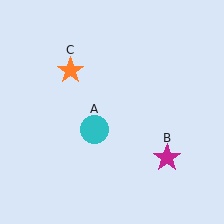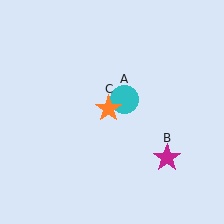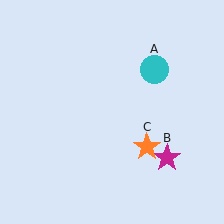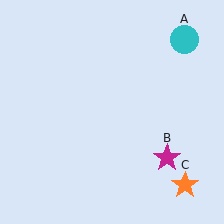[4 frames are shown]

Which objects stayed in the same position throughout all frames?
Magenta star (object B) remained stationary.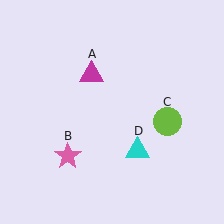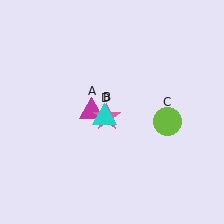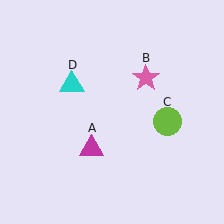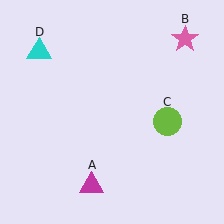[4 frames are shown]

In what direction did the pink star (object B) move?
The pink star (object B) moved up and to the right.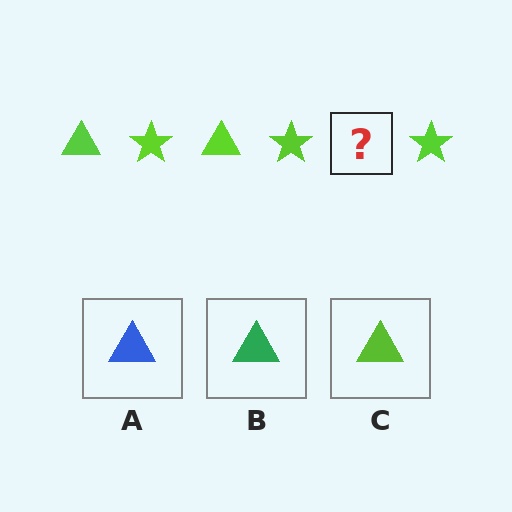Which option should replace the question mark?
Option C.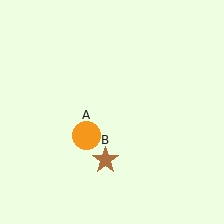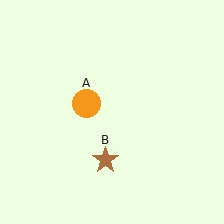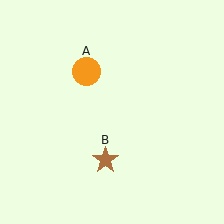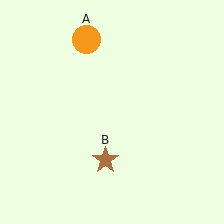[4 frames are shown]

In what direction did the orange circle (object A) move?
The orange circle (object A) moved up.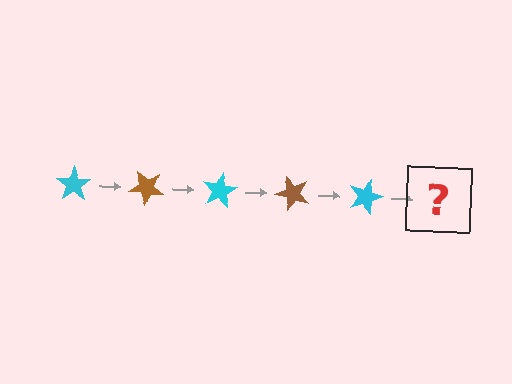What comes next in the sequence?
The next element should be a brown star, rotated 200 degrees from the start.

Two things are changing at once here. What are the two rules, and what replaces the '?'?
The two rules are that it rotates 40 degrees each step and the color cycles through cyan and brown. The '?' should be a brown star, rotated 200 degrees from the start.